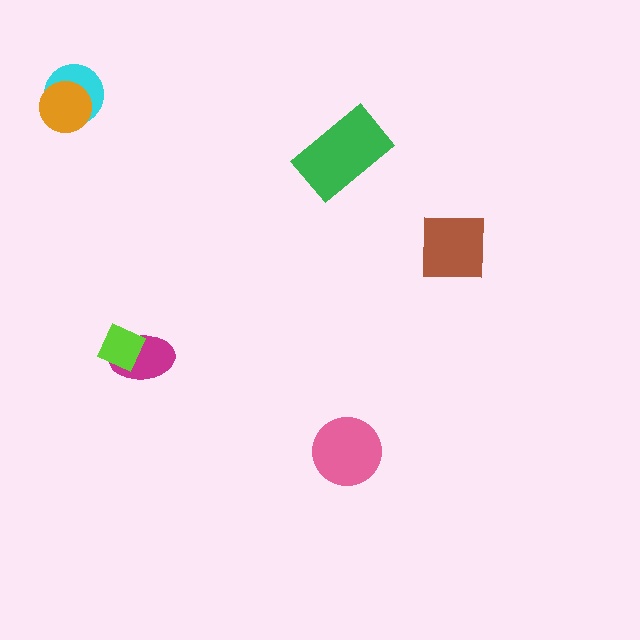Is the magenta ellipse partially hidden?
Yes, it is partially covered by another shape.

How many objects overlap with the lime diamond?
1 object overlaps with the lime diamond.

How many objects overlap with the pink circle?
0 objects overlap with the pink circle.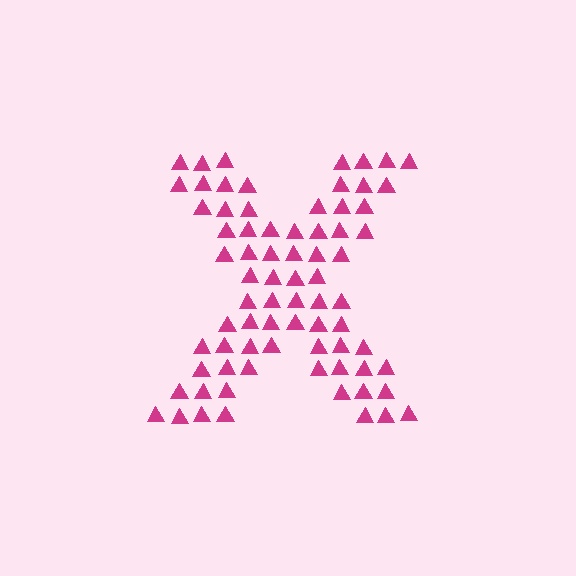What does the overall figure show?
The overall figure shows the letter X.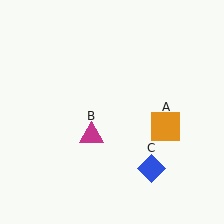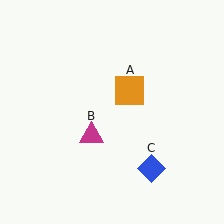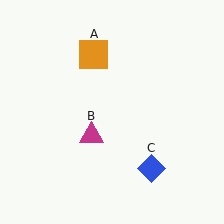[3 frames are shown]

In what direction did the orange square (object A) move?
The orange square (object A) moved up and to the left.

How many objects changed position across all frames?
1 object changed position: orange square (object A).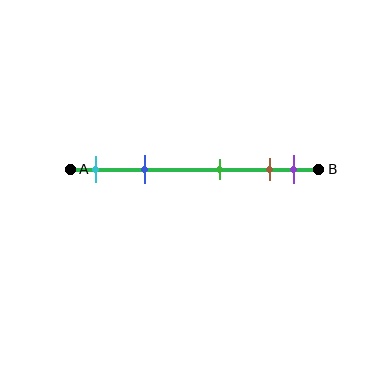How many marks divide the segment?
There are 5 marks dividing the segment.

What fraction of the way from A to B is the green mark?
The green mark is approximately 60% (0.6) of the way from A to B.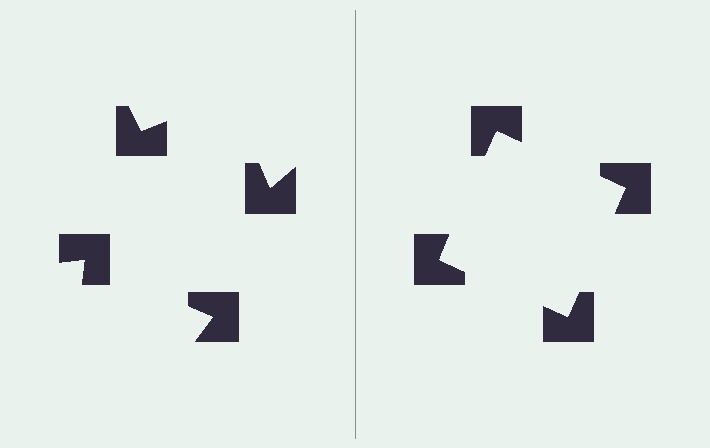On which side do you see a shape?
An illusory square appears on the right side. On the left side the wedge cuts are rotated, so no coherent shape forms.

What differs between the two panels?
The notched squares are positioned identically on both sides; only the wedge orientations differ. On the right they align to a square; on the left they are misaligned.